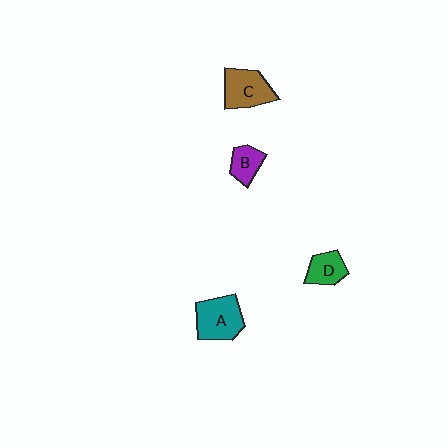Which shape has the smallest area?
Shape B (purple).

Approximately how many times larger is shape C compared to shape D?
Approximately 1.5 times.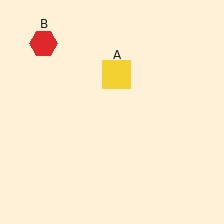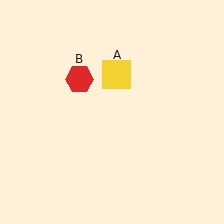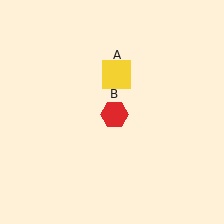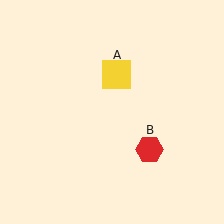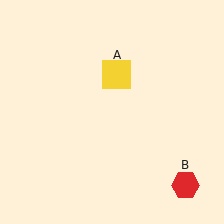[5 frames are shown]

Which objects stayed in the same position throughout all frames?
Yellow square (object A) remained stationary.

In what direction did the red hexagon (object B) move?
The red hexagon (object B) moved down and to the right.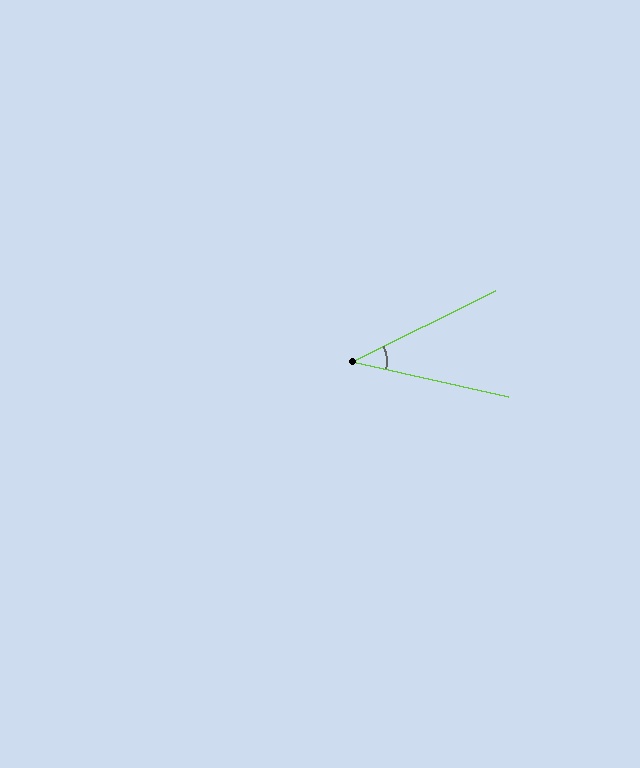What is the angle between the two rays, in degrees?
Approximately 39 degrees.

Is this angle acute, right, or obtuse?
It is acute.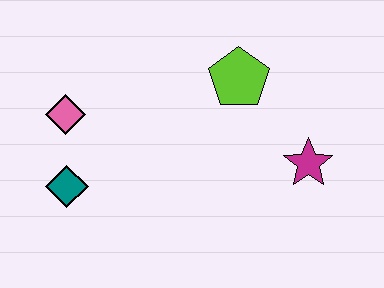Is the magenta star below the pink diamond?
Yes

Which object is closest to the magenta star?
The lime pentagon is closest to the magenta star.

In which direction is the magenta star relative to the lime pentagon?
The magenta star is below the lime pentagon.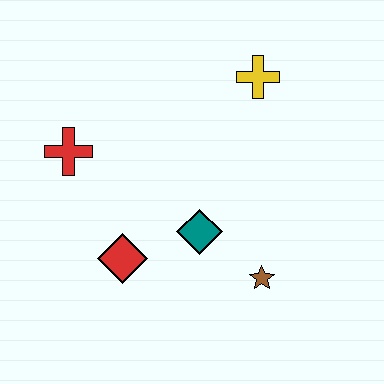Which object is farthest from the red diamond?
The yellow cross is farthest from the red diamond.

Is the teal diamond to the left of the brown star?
Yes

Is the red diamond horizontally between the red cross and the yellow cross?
Yes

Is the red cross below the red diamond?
No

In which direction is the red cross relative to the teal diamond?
The red cross is to the left of the teal diamond.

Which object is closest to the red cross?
The red diamond is closest to the red cross.